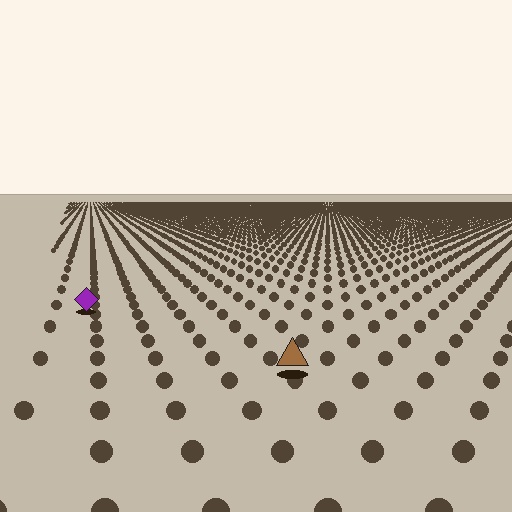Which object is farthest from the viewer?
The purple diamond is farthest from the viewer. It appears smaller and the ground texture around it is denser.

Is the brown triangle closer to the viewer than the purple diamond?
Yes. The brown triangle is closer — you can tell from the texture gradient: the ground texture is coarser near it.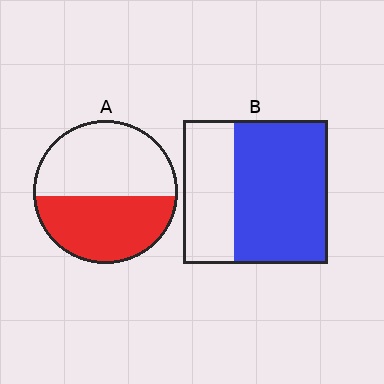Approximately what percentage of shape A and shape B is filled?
A is approximately 45% and B is approximately 65%.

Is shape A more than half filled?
Roughly half.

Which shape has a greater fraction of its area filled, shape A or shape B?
Shape B.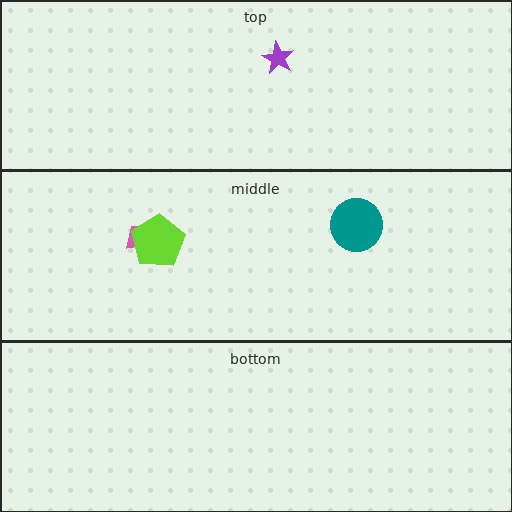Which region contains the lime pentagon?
The middle region.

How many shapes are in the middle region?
3.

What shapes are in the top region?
The purple star.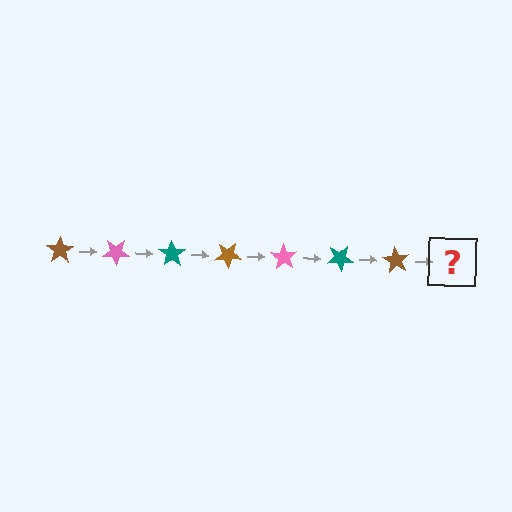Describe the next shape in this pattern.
It should be a pink star, rotated 245 degrees from the start.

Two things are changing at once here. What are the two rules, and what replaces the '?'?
The two rules are that it rotates 35 degrees each step and the color cycles through brown, pink, and teal. The '?' should be a pink star, rotated 245 degrees from the start.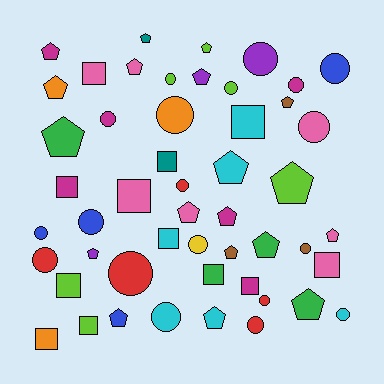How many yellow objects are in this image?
There is 1 yellow object.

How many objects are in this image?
There are 50 objects.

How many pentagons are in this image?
There are 19 pentagons.